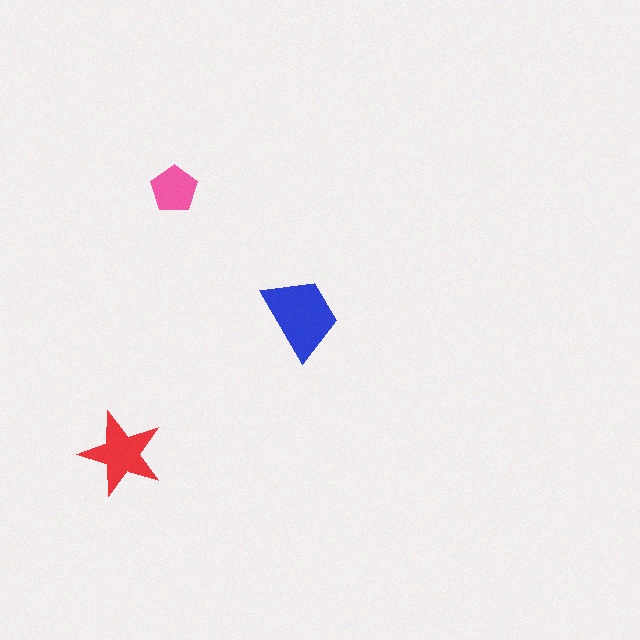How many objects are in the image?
There are 3 objects in the image.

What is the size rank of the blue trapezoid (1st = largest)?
1st.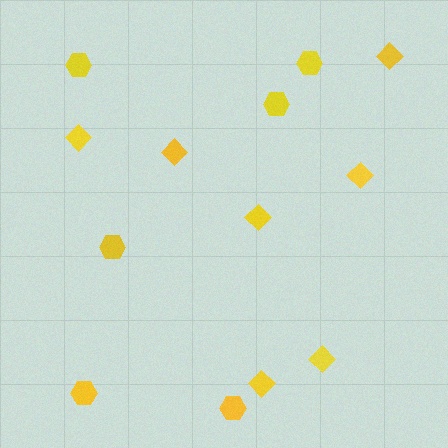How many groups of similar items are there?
There are 2 groups: one group of hexagons (6) and one group of diamonds (7).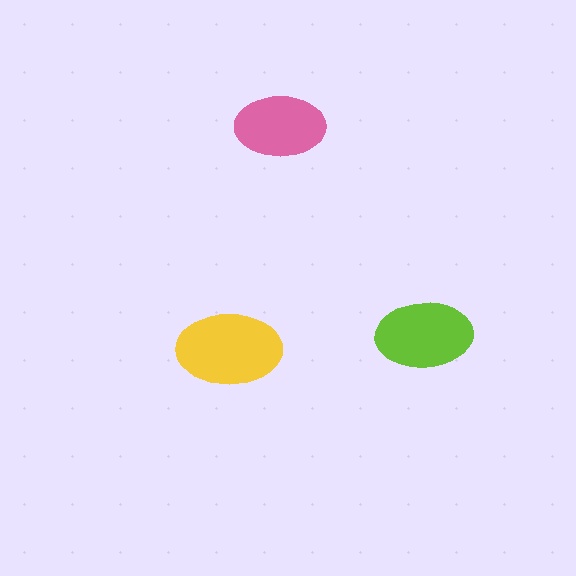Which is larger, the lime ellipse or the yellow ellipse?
The yellow one.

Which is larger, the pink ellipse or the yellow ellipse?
The yellow one.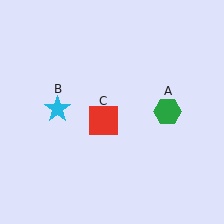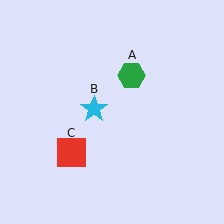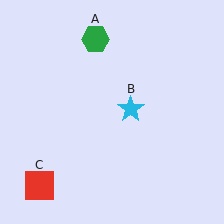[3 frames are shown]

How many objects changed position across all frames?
3 objects changed position: green hexagon (object A), cyan star (object B), red square (object C).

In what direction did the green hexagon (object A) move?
The green hexagon (object A) moved up and to the left.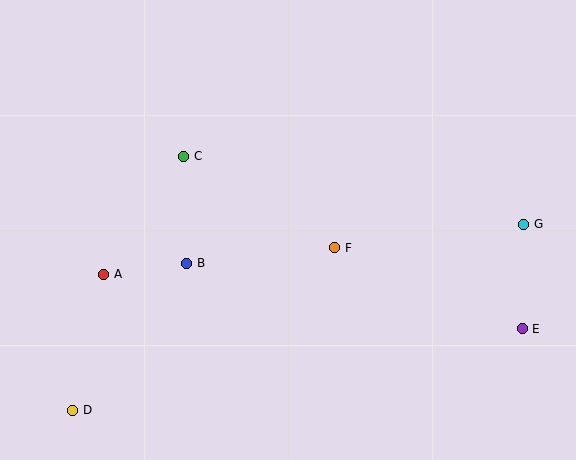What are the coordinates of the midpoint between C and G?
The midpoint between C and G is at (354, 190).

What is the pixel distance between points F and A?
The distance between F and A is 232 pixels.